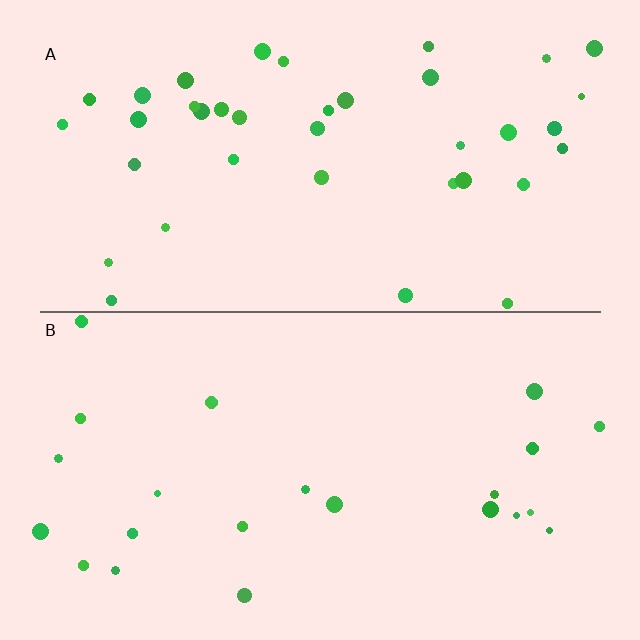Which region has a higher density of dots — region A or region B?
A (the top).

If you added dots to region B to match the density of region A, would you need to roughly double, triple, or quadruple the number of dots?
Approximately double.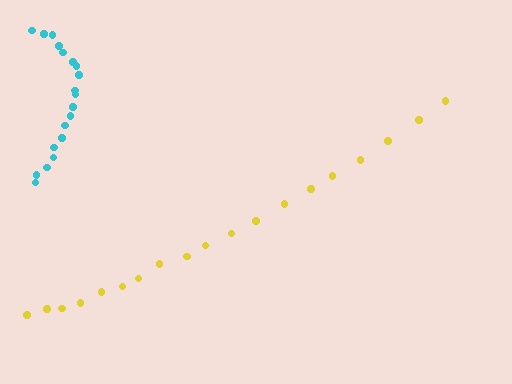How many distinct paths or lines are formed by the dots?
There are 2 distinct paths.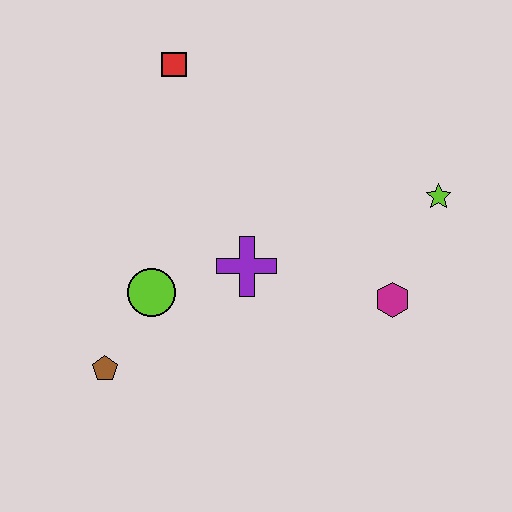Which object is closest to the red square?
The purple cross is closest to the red square.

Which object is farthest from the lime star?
The brown pentagon is farthest from the lime star.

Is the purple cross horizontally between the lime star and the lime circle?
Yes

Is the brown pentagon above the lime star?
No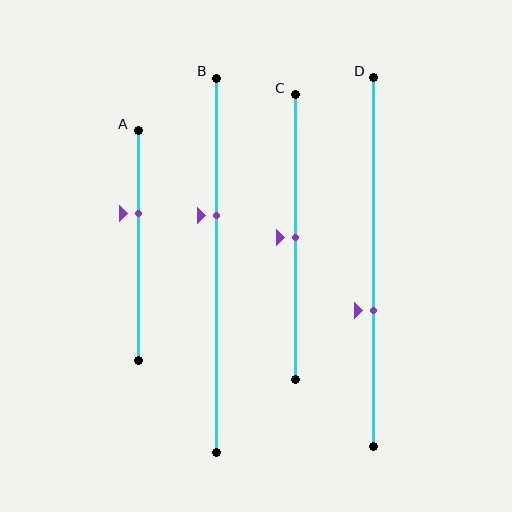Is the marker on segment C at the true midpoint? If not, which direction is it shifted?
Yes, the marker on segment C is at the true midpoint.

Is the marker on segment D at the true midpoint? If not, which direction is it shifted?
No, the marker on segment D is shifted downward by about 13% of the segment length.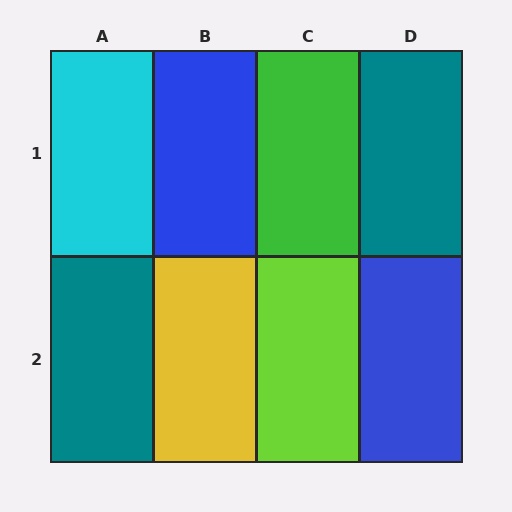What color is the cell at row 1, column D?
Teal.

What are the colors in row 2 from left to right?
Teal, yellow, lime, blue.